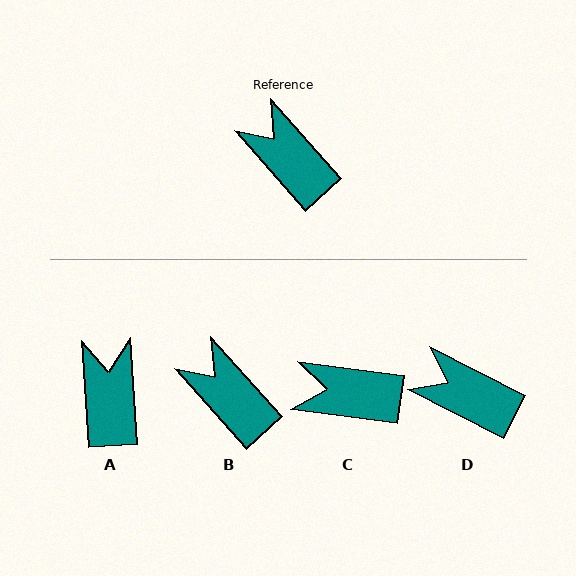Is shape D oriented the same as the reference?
No, it is off by about 21 degrees.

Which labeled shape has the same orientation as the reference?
B.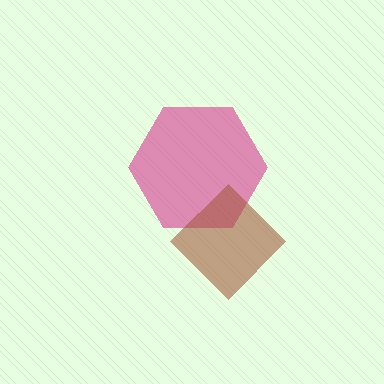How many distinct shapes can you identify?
There are 2 distinct shapes: a magenta hexagon, a brown diamond.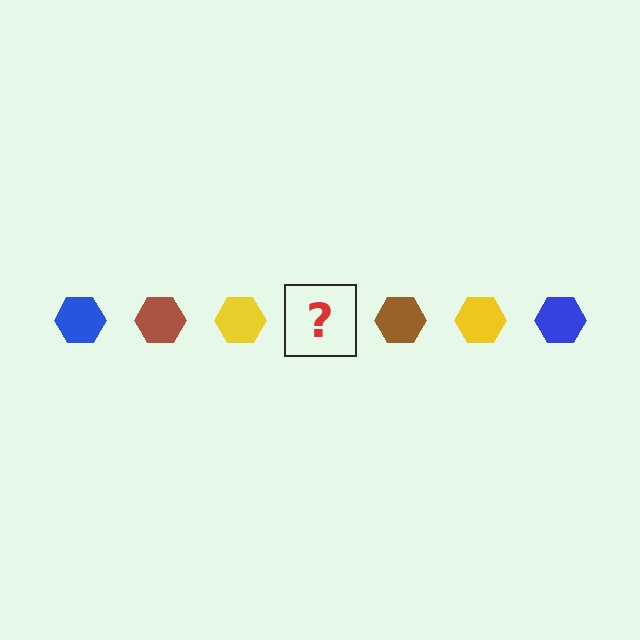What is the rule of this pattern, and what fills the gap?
The rule is that the pattern cycles through blue, brown, yellow hexagons. The gap should be filled with a blue hexagon.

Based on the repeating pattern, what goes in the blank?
The blank should be a blue hexagon.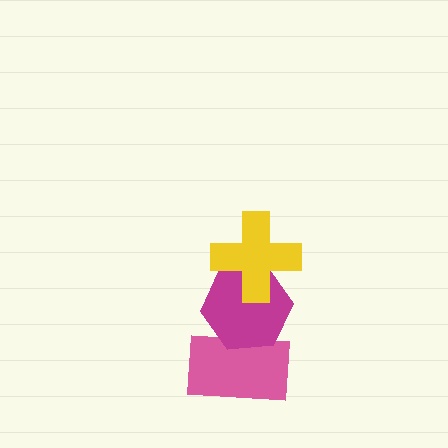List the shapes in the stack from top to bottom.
From top to bottom: the yellow cross, the magenta hexagon, the pink rectangle.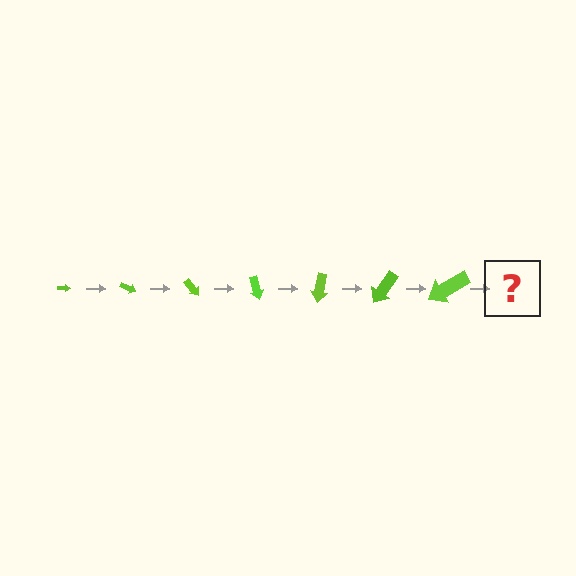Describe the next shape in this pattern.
It should be an arrow, larger than the previous one and rotated 175 degrees from the start.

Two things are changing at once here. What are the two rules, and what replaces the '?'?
The two rules are that the arrow grows larger each step and it rotates 25 degrees each step. The '?' should be an arrow, larger than the previous one and rotated 175 degrees from the start.